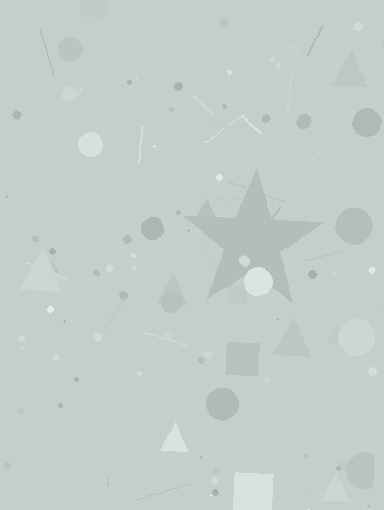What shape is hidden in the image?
A star is hidden in the image.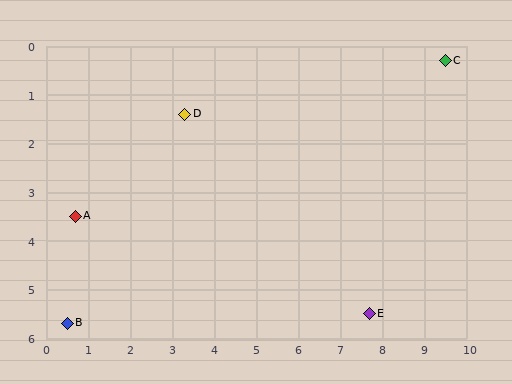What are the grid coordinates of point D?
Point D is at approximately (3.3, 1.4).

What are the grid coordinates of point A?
Point A is at approximately (0.7, 3.5).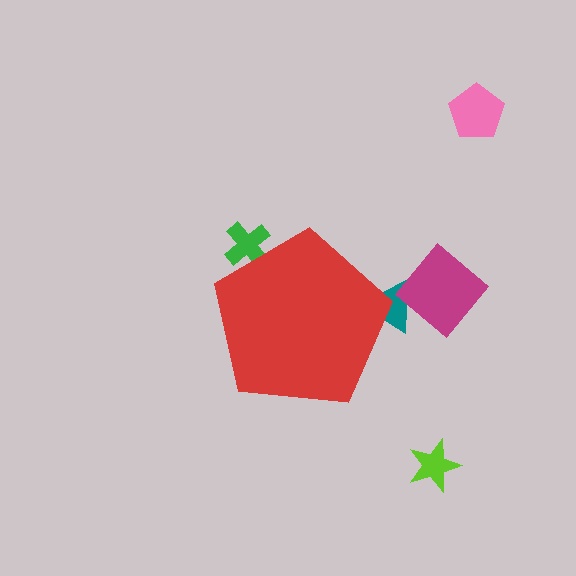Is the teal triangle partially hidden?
Yes, the teal triangle is partially hidden behind the red pentagon.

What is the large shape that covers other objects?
A red pentagon.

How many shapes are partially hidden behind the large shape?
2 shapes are partially hidden.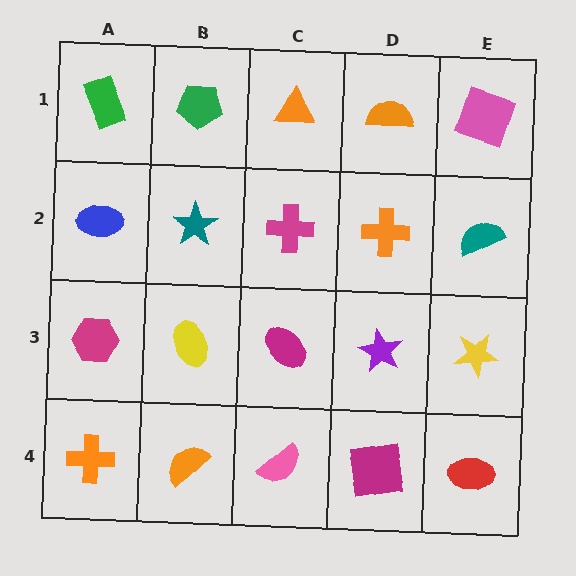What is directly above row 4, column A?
A magenta hexagon.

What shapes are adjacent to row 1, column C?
A magenta cross (row 2, column C), a green pentagon (row 1, column B), an orange semicircle (row 1, column D).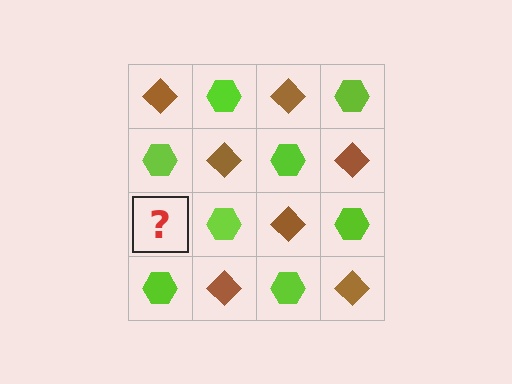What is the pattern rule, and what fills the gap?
The rule is that it alternates brown diamond and lime hexagon in a checkerboard pattern. The gap should be filled with a brown diamond.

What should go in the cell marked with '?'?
The missing cell should contain a brown diamond.